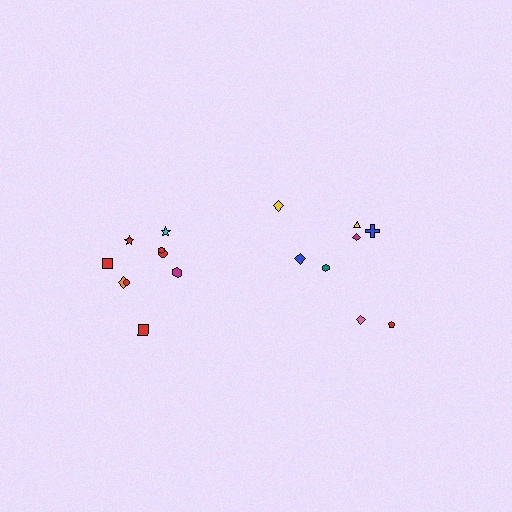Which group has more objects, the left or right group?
The left group.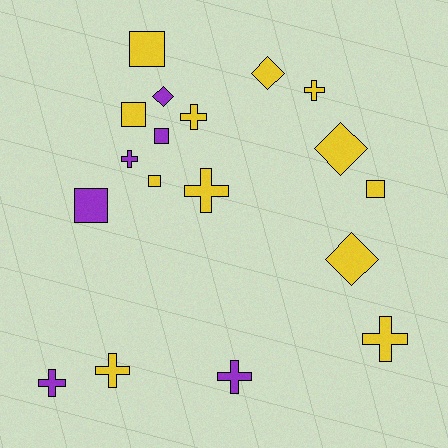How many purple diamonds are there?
There is 1 purple diamond.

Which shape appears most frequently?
Cross, with 8 objects.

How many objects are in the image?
There are 18 objects.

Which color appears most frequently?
Yellow, with 12 objects.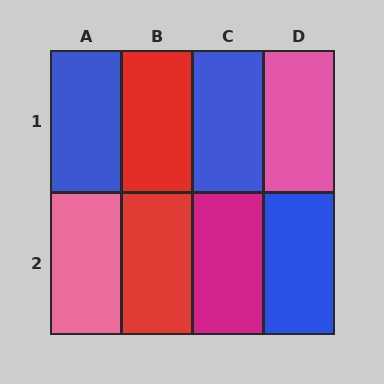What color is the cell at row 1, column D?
Pink.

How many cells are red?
2 cells are red.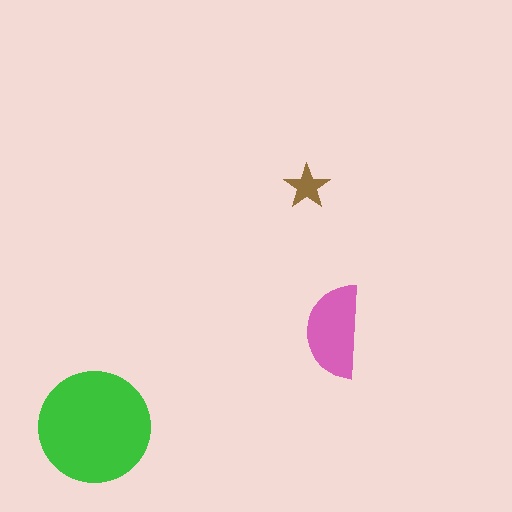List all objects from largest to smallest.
The green circle, the pink semicircle, the brown star.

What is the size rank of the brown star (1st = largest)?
3rd.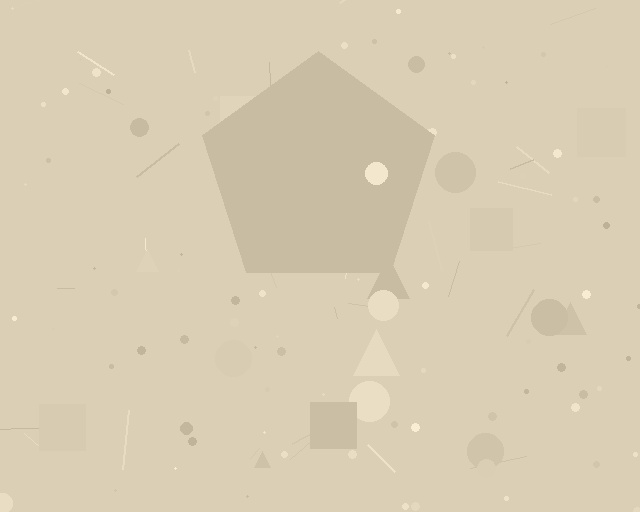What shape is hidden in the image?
A pentagon is hidden in the image.